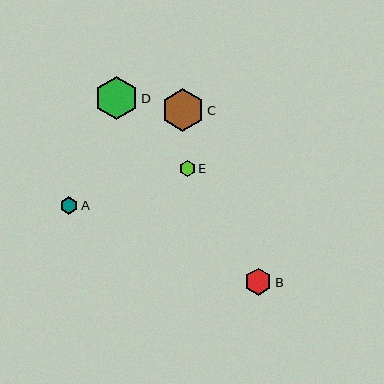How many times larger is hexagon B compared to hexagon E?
Hexagon B is approximately 1.7 times the size of hexagon E.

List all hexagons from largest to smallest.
From largest to smallest: D, C, B, A, E.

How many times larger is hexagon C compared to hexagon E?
Hexagon C is approximately 2.7 times the size of hexagon E.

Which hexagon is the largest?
Hexagon D is the largest with a size of approximately 44 pixels.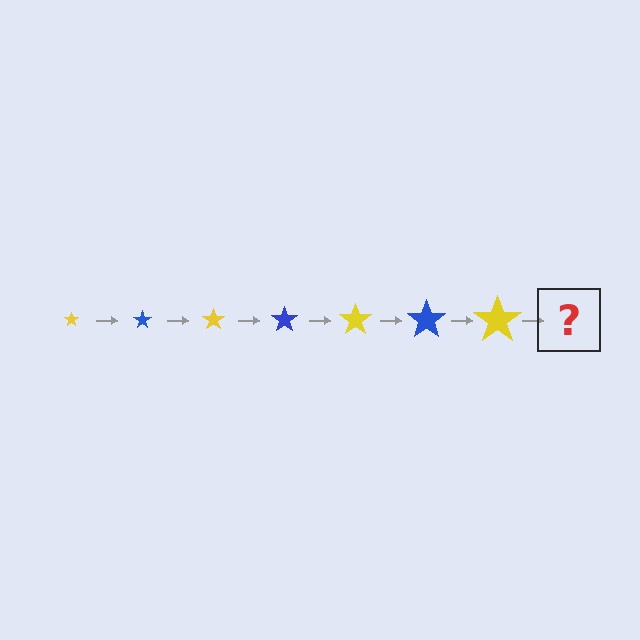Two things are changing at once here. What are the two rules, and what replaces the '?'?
The two rules are that the star grows larger each step and the color cycles through yellow and blue. The '?' should be a blue star, larger than the previous one.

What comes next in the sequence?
The next element should be a blue star, larger than the previous one.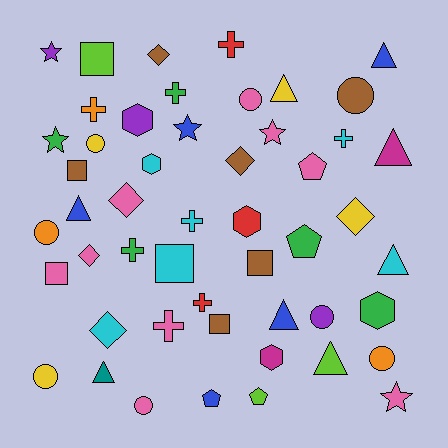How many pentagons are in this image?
There are 4 pentagons.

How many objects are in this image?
There are 50 objects.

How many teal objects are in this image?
There is 1 teal object.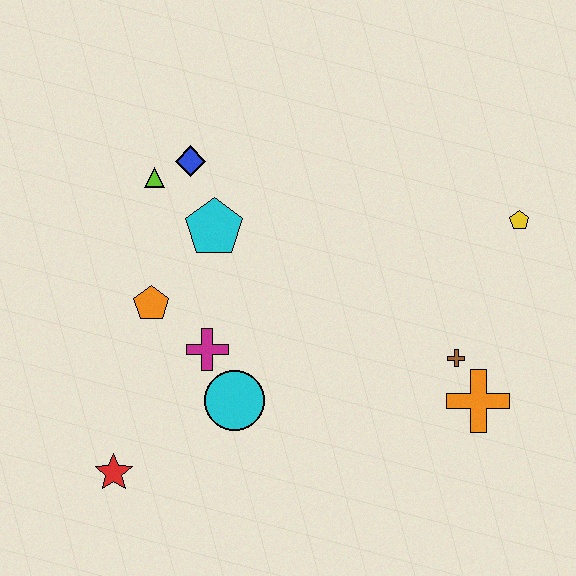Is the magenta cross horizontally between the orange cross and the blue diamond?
Yes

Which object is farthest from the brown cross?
The red star is farthest from the brown cross.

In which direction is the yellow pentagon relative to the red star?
The yellow pentagon is to the right of the red star.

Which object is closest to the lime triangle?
The blue diamond is closest to the lime triangle.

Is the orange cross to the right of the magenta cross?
Yes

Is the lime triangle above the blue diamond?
No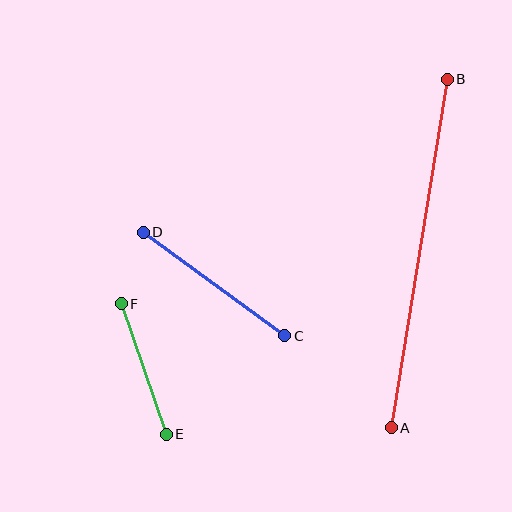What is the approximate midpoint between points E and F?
The midpoint is at approximately (144, 369) pixels.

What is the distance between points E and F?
The distance is approximately 138 pixels.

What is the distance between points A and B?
The distance is approximately 353 pixels.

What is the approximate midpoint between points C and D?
The midpoint is at approximately (214, 284) pixels.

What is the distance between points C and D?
The distance is approximately 175 pixels.